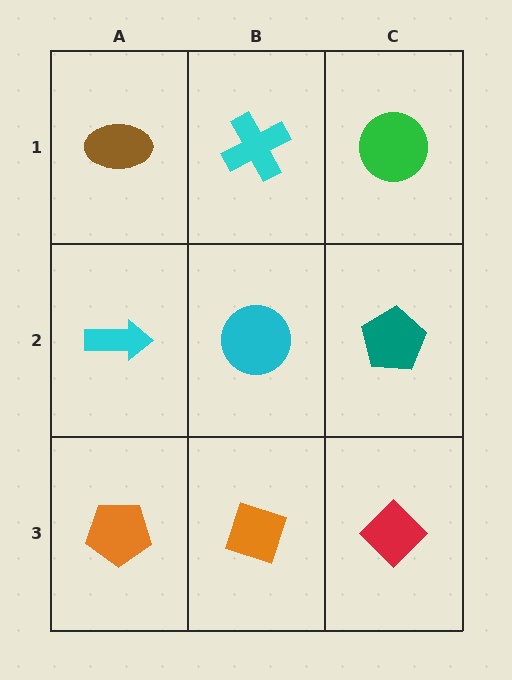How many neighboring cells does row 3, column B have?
3.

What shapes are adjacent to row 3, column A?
A cyan arrow (row 2, column A), an orange diamond (row 3, column B).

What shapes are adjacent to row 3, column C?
A teal pentagon (row 2, column C), an orange diamond (row 3, column B).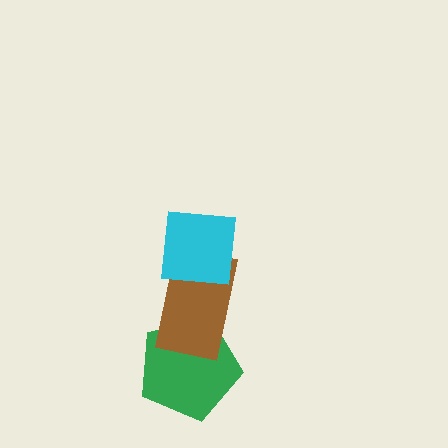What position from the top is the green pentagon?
The green pentagon is 3rd from the top.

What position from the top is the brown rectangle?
The brown rectangle is 2nd from the top.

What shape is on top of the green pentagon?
The brown rectangle is on top of the green pentagon.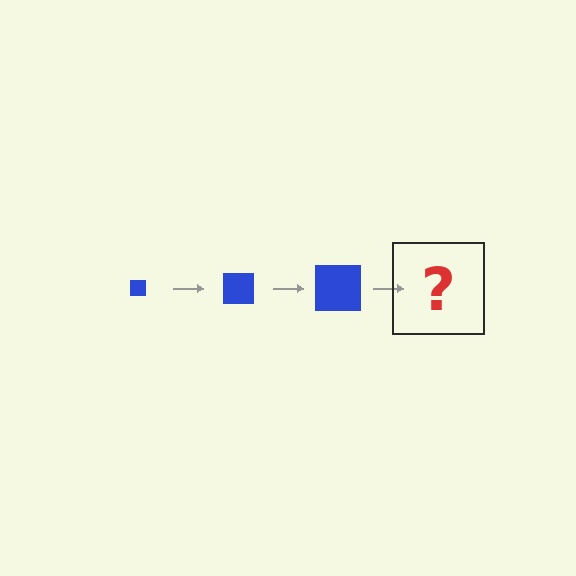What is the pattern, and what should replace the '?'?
The pattern is that the square gets progressively larger each step. The '?' should be a blue square, larger than the previous one.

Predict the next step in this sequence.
The next step is a blue square, larger than the previous one.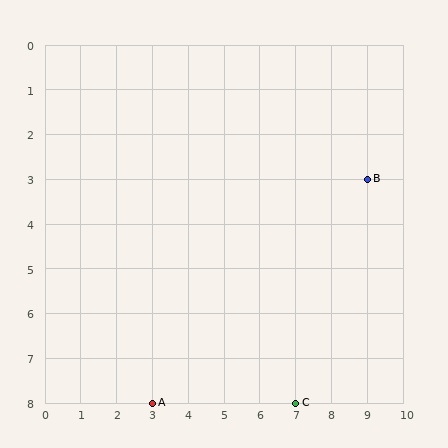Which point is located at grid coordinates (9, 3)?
Point B is at (9, 3).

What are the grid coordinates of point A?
Point A is at grid coordinates (3, 8).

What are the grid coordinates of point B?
Point B is at grid coordinates (9, 3).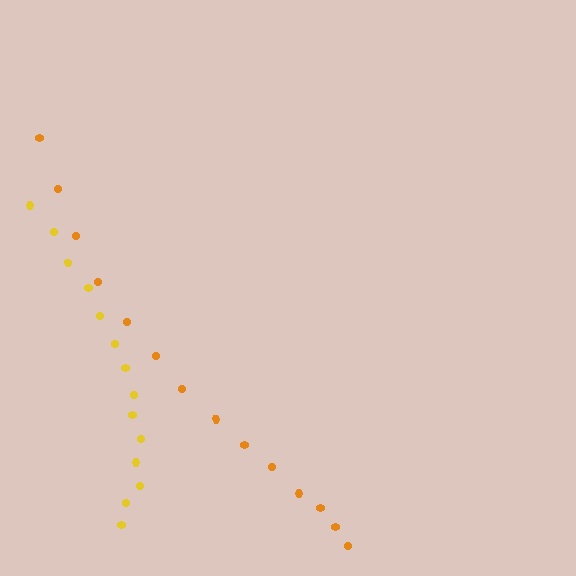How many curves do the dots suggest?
There are 2 distinct paths.